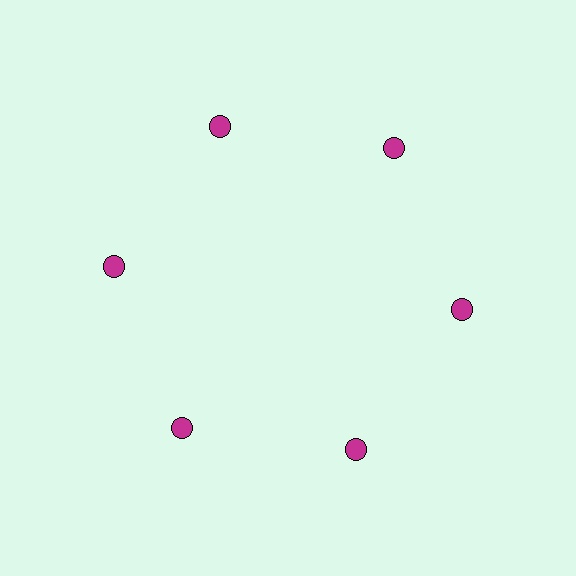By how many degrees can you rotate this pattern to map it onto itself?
The pattern maps onto itself every 60 degrees of rotation.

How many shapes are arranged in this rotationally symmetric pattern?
There are 6 shapes, arranged in 6 groups of 1.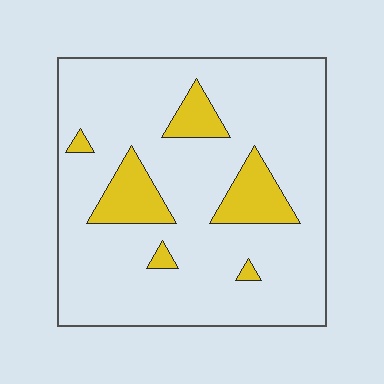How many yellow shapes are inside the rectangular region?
6.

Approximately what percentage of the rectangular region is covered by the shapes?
Approximately 15%.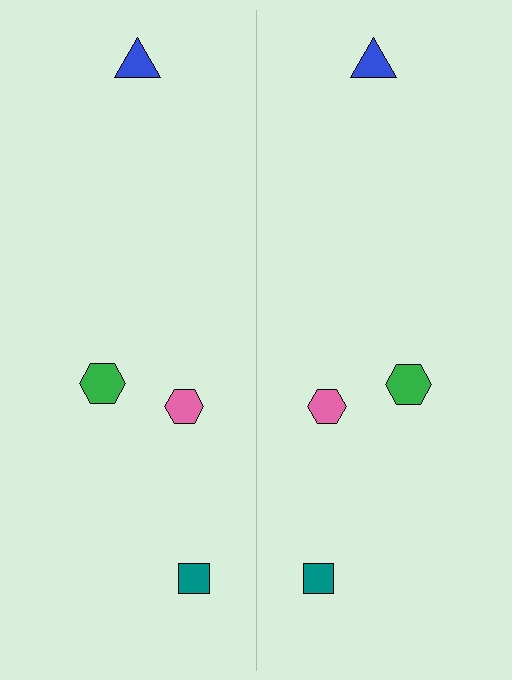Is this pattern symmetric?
Yes, this pattern has bilateral (reflection) symmetry.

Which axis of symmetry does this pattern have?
The pattern has a vertical axis of symmetry running through the center of the image.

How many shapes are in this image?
There are 8 shapes in this image.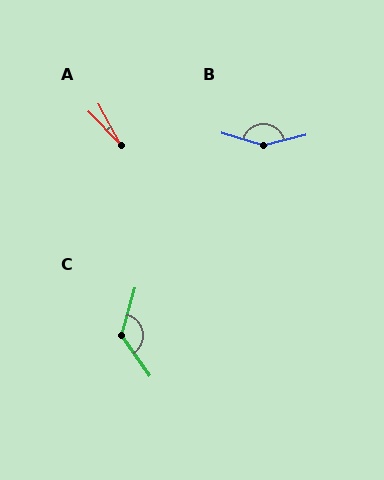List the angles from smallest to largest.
A (16°), C (130°), B (148°).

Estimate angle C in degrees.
Approximately 130 degrees.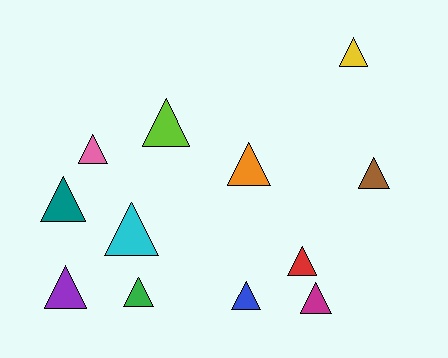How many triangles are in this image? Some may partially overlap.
There are 12 triangles.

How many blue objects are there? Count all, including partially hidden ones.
There is 1 blue object.